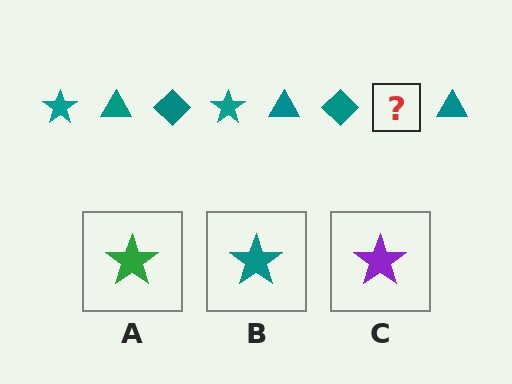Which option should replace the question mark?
Option B.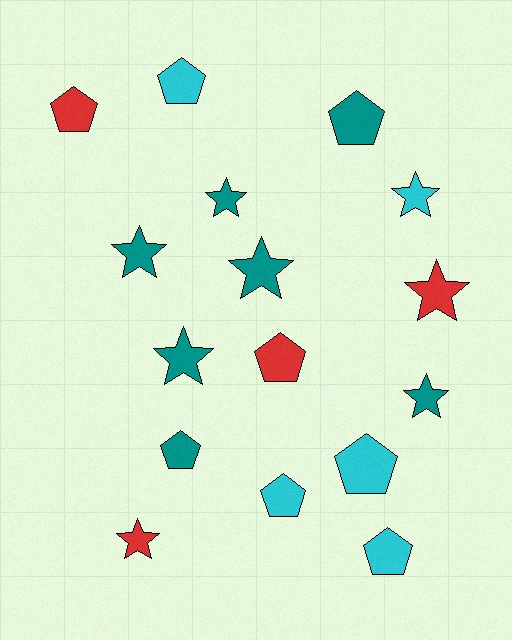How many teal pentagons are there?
There are 2 teal pentagons.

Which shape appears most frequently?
Pentagon, with 8 objects.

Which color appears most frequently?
Teal, with 7 objects.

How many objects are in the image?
There are 16 objects.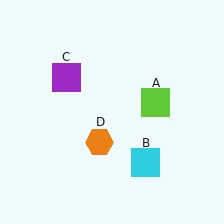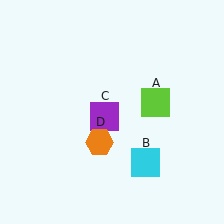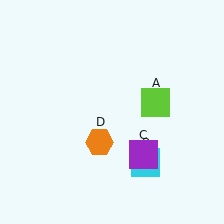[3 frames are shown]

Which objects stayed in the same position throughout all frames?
Lime square (object A) and cyan square (object B) and orange hexagon (object D) remained stationary.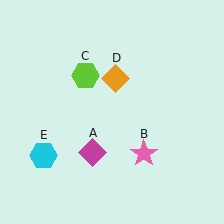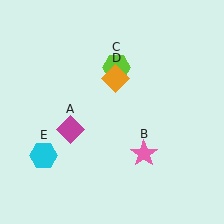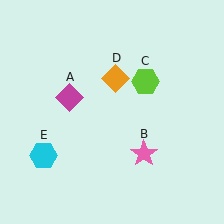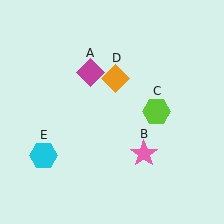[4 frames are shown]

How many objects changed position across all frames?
2 objects changed position: magenta diamond (object A), lime hexagon (object C).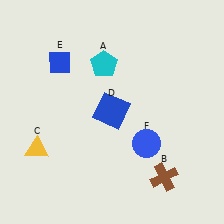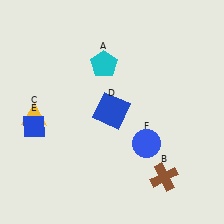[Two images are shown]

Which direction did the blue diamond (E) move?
The blue diamond (E) moved down.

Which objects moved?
The objects that moved are: the yellow triangle (C), the blue diamond (E).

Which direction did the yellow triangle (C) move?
The yellow triangle (C) moved up.